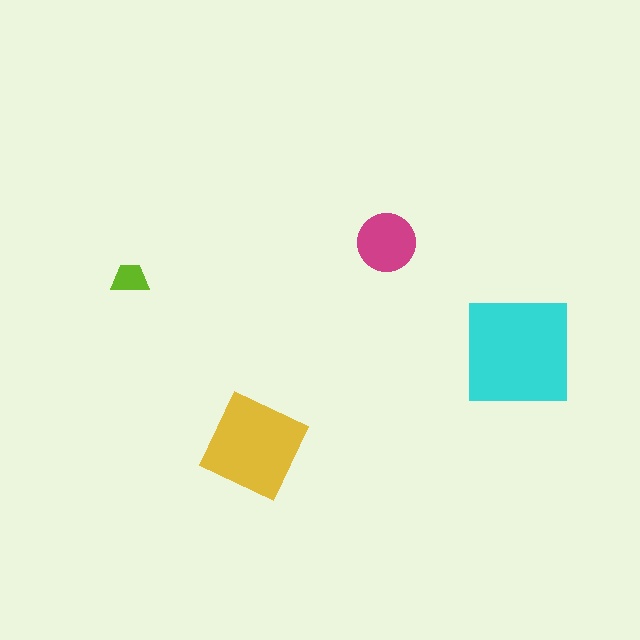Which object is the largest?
The cyan square.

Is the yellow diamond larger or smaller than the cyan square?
Smaller.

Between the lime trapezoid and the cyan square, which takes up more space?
The cyan square.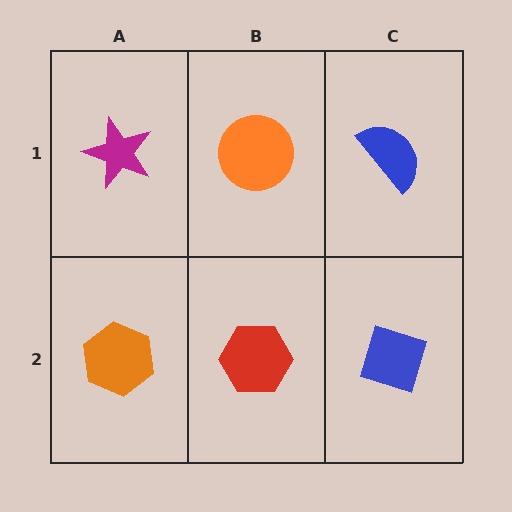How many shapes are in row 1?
3 shapes.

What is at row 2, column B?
A red hexagon.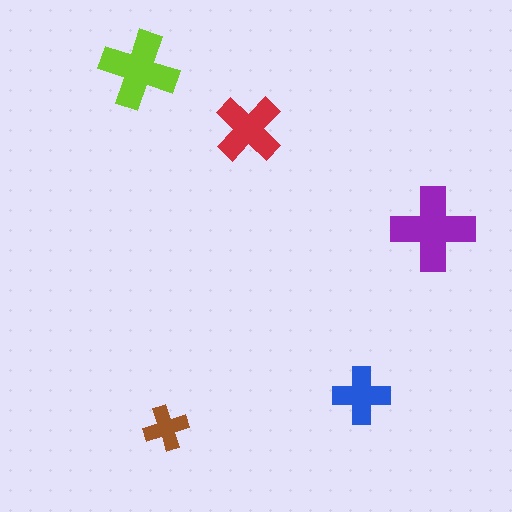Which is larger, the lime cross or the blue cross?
The lime one.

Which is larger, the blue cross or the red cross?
The red one.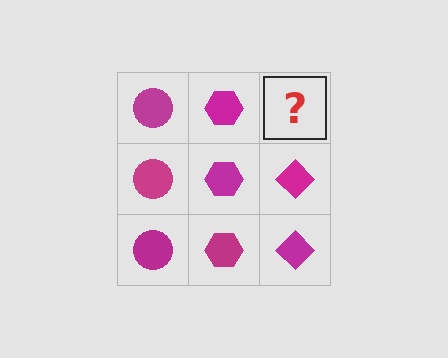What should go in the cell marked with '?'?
The missing cell should contain a magenta diamond.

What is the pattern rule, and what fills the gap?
The rule is that each column has a consistent shape. The gap should be filled with a magenta diamond.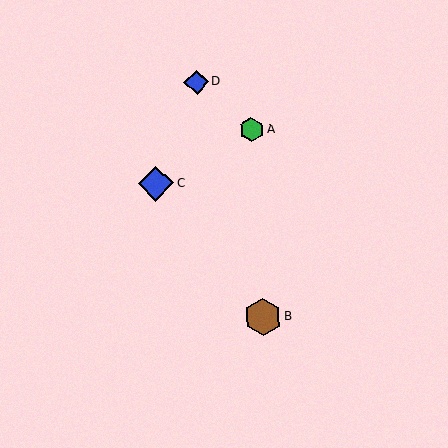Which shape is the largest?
The brown hexagon (labeled B) is the largest.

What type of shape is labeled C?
Shape C is a blue diamond.